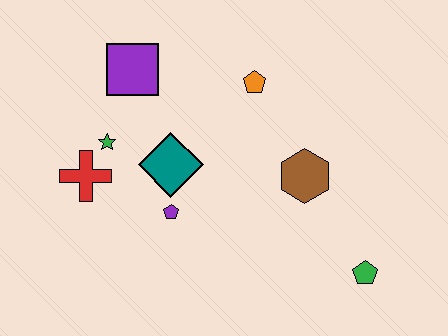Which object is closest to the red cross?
The green star is closest to the red cross.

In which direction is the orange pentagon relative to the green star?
The orange pentagon is to the right of the green star.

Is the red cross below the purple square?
Yes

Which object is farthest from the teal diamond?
The green pentagon is farthest from the teal diamond.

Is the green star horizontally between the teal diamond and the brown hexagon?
No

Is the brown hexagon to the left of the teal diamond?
No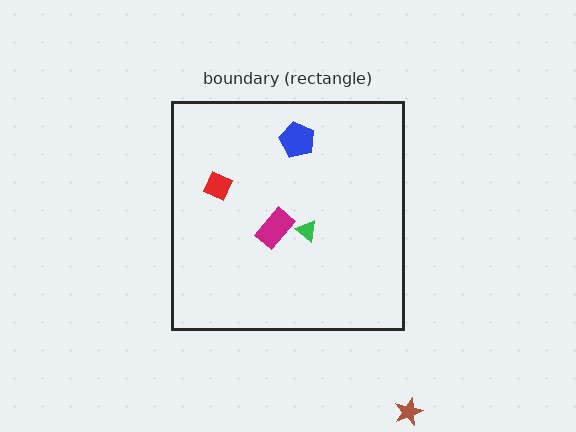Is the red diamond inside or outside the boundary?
Inside.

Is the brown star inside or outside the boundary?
Outside.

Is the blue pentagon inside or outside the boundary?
Inside.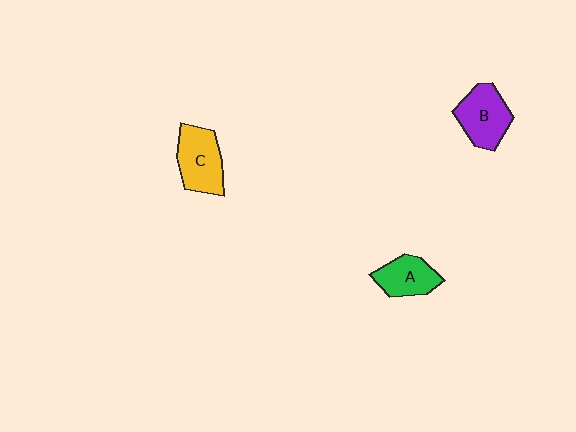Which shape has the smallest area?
Shape A (green).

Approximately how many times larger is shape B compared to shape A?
Approximately 1.3 times.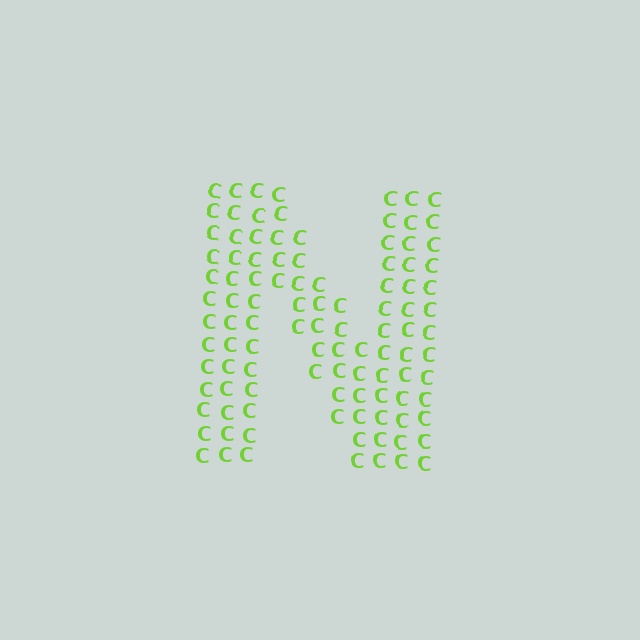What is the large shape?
The large shape is the letter N.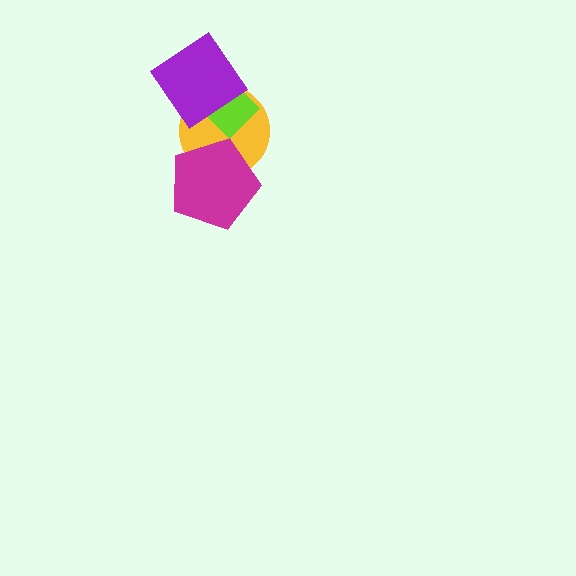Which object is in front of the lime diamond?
The purple diamond is in front of the lime diamond.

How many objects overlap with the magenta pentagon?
1 object overlaps with the magenta pentagon.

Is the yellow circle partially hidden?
Yes, it is partially covered by another shape.